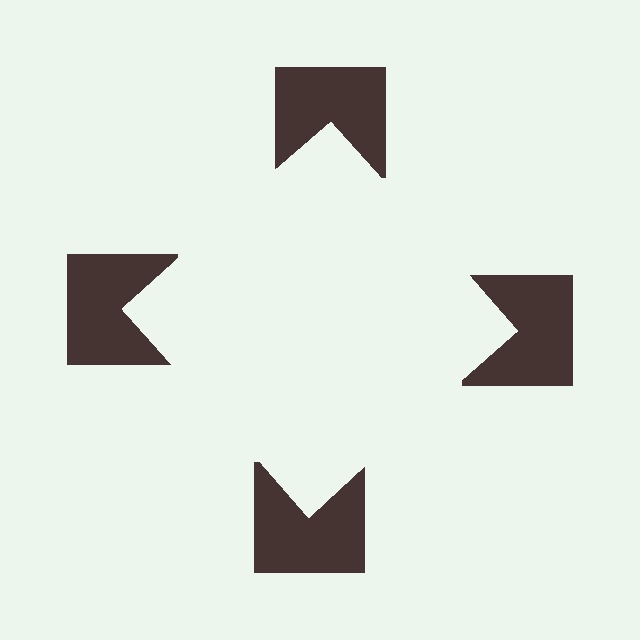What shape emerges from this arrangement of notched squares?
An illusory square — its edges are inferred from the aligned wedge cuts in the notched squares, not physically drawn.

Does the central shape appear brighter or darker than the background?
It typically appears slightly brighter than the background, even though no actual brightness change is drawn.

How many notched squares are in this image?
There are 4 — one at each vertex of the illusory square.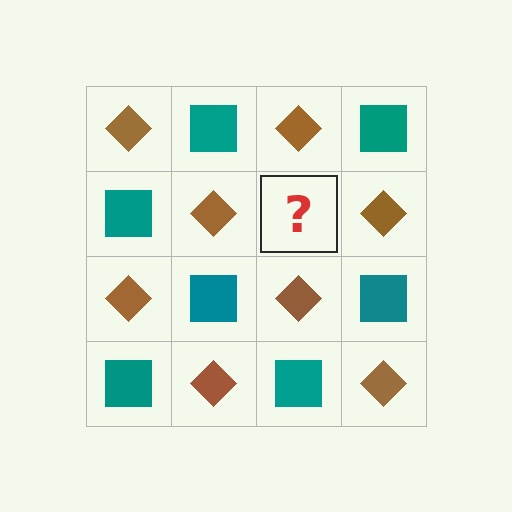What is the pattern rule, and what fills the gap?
The rule is that it alternates brown diamond and teal square in a checkerboard pattern. The gap should be filled with a teal square.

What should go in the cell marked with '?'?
The missing cell should contain a teal square.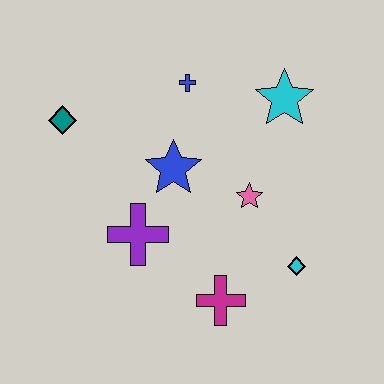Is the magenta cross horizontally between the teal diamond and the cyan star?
Yes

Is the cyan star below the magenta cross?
No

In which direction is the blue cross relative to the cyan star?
The blue cross is to the left of the cyan star.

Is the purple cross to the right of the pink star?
No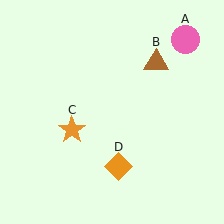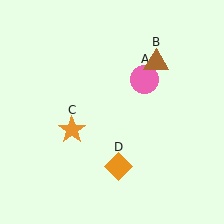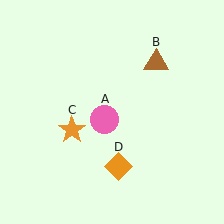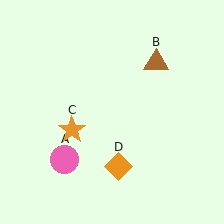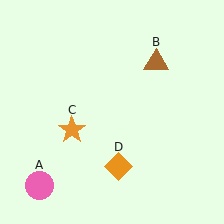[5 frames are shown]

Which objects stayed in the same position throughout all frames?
Brown triangle (object B) and orange star (object C) and orange diamond (object D) remained stationary.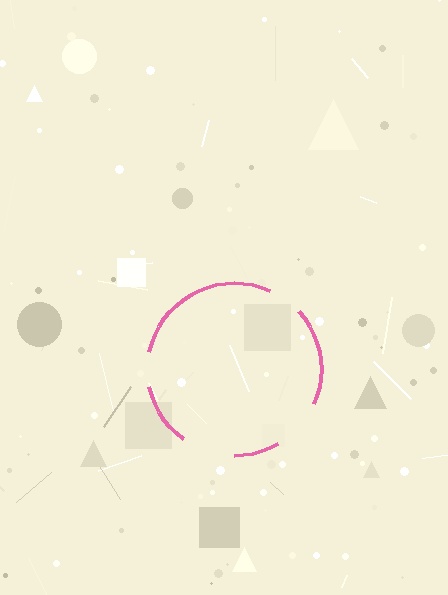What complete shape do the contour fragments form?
The contour fragments form a circle.